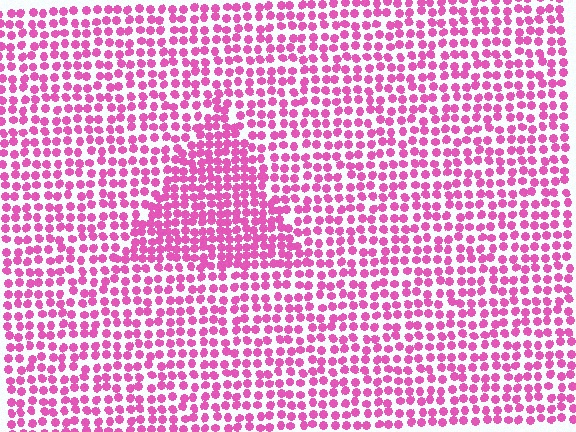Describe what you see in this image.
The image contains small pink elements arranged at two different densities. A triangle-shaped region is visible where the elements are more densely packed than the surrounding area.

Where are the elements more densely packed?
The elements are more densely packed inside the triangle boundary.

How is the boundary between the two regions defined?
The boundary is defined by a change in element density (approximately 1.6x ratio). All elements are the same color, size, and shape.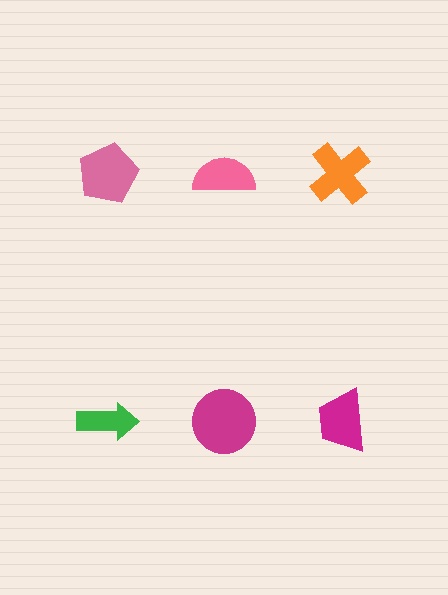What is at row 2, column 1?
A green arrow.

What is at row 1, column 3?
An orange cross.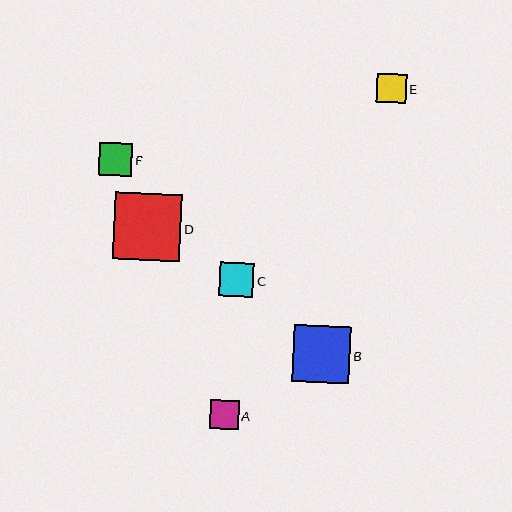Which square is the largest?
Square D is the largest with a size of approximately 67 pixels.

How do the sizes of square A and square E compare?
Square A and square E are approximately the same size.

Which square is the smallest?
Square E is the smallest with a size of approximately 29 pixels.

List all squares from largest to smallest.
From largest to smallest: D, B, C, F, A, E.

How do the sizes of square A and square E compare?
Square A and square E are approximately the same size.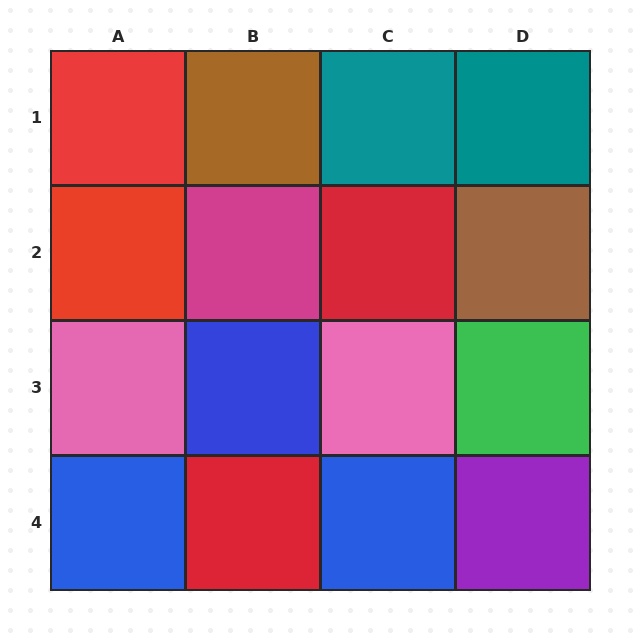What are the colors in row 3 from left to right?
Pink, blue, pink, green.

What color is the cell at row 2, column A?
Red.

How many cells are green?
1 cell is green.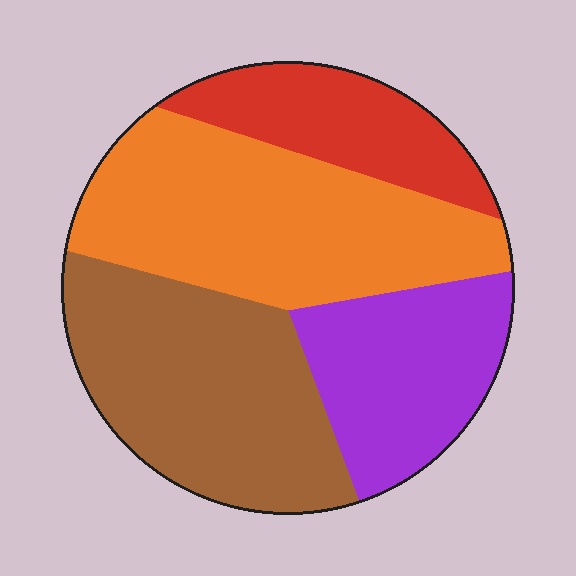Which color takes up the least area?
Red, at roughly 15%.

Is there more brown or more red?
Brown.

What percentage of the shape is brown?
Brown covers 31% of the shape.